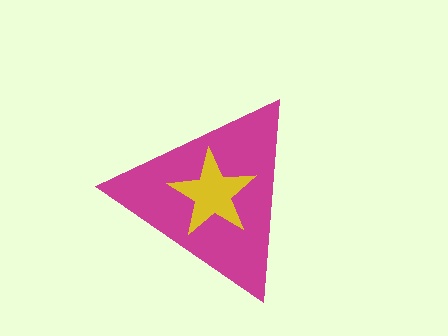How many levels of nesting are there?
2.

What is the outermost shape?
The magenta triangle.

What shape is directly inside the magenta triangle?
The yellow star.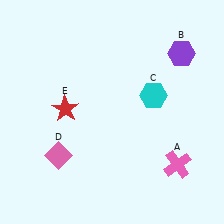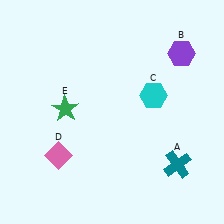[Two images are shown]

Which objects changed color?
A changed from pink to teal. E changed from red to green.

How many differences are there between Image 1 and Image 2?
There are 2 differences between the two images.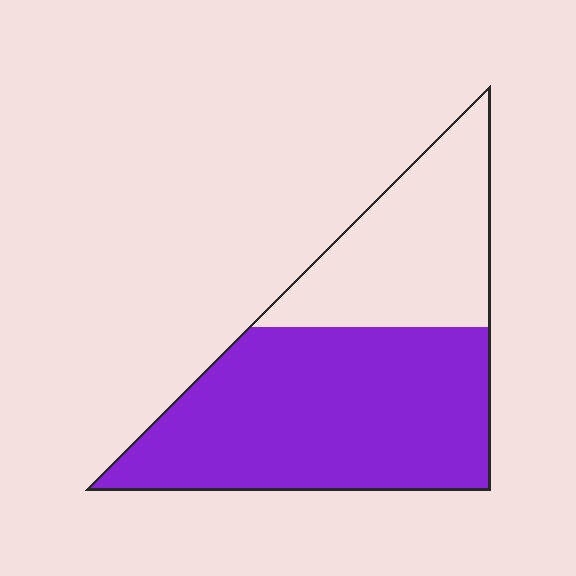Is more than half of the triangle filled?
Yes.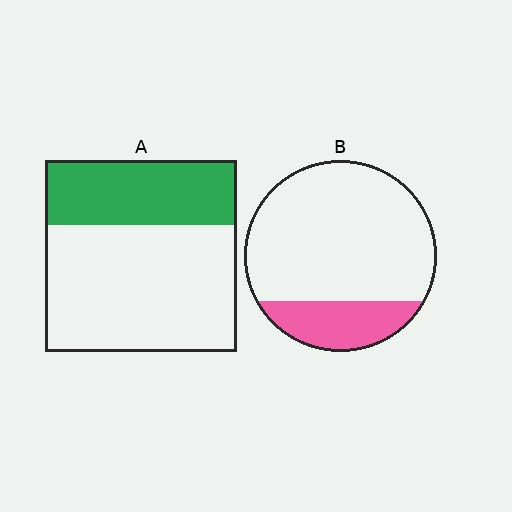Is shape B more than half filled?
No.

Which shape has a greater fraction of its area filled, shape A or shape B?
Shape A.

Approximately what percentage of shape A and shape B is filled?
A is approximately 35% and B is approximately 20%.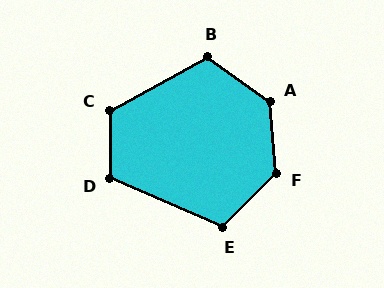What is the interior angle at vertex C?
Approximately 119 degrees (obtuse).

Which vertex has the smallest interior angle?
E, at approximately 111 degrees.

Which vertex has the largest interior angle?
F, at approximately 131 degrees.